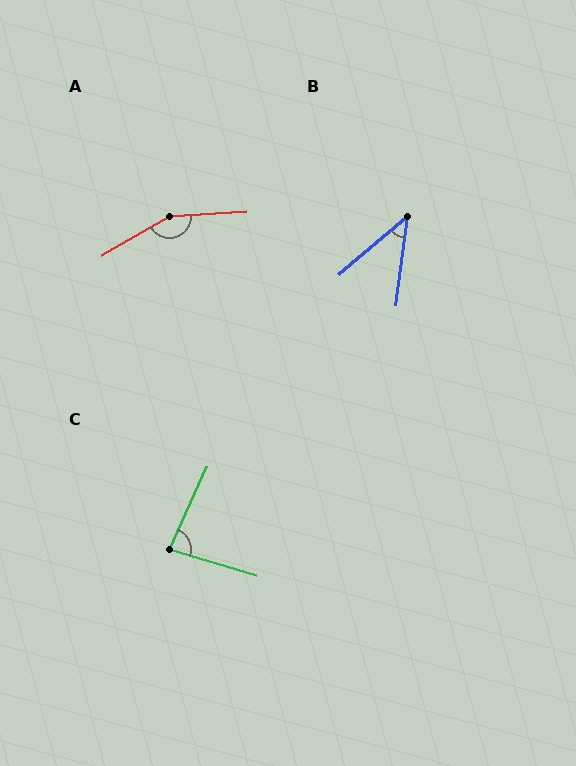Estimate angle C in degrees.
Approximately 82 degrees.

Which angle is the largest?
A, at approximately 154 degrees.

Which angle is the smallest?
B, at approximately 42 degrees.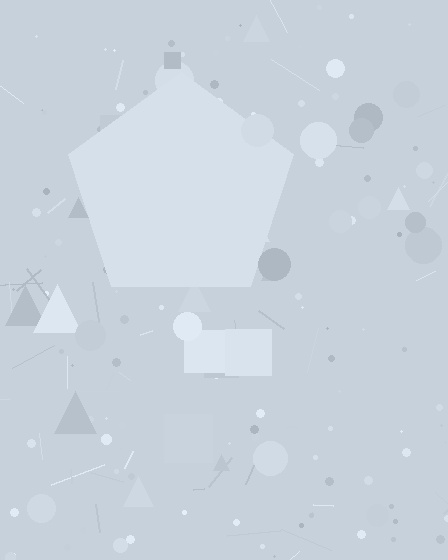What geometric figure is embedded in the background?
A pentagon is embedded in the background.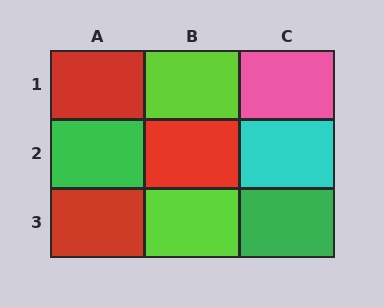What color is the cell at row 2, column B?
Red.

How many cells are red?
3 cells are red.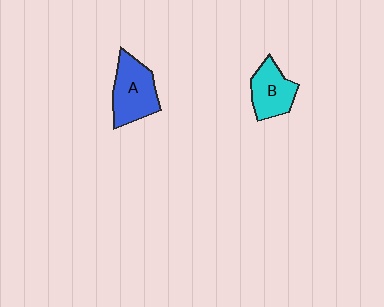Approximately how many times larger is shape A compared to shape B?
Approximately 1.3 times.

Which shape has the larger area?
Shape A (blue).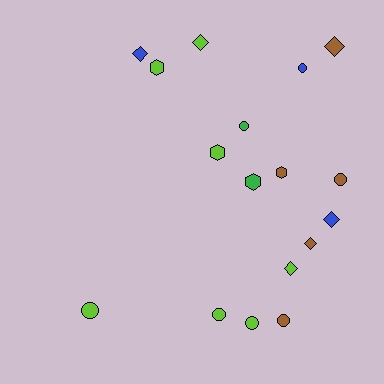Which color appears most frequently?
Lime, with 7 objects.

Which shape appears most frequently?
Circle, with 7 objects.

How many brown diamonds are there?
There are 2 brown diamonds.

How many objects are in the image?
There are 17 objects.